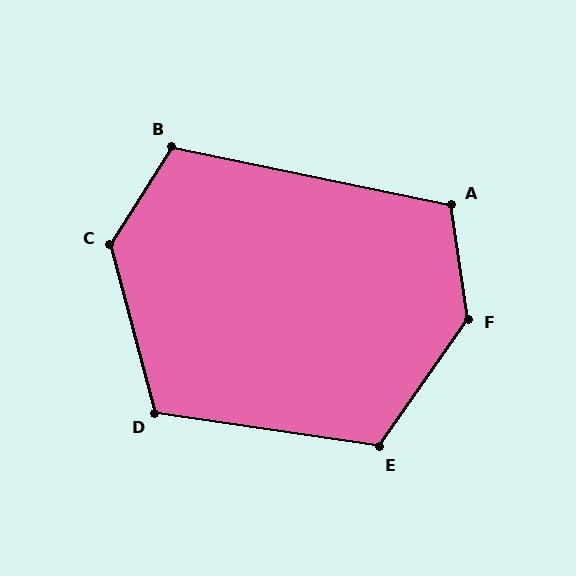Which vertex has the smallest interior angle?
A, at approximately 110 degrees.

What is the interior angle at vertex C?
Approximately 133 degrees (obtuse).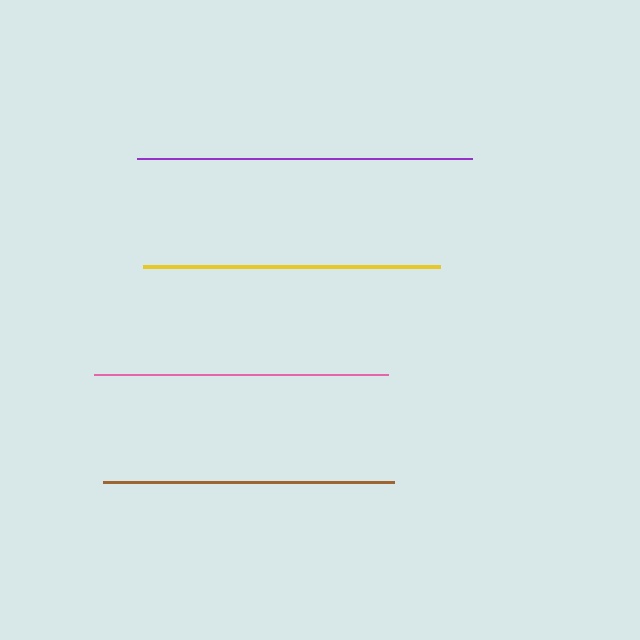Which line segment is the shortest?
The brown line is the shortest at approximately 291 pixels.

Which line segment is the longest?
The purple line is the longest at approximately 334 pixels.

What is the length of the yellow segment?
The yellow segment is approximately 297 pixels long.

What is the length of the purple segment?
The purple segment is approximately 334 pixels long.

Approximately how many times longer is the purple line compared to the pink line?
The purple line is approximately 1.1 times the length of the pink line.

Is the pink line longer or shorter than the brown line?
The pink line is longer than the brown line.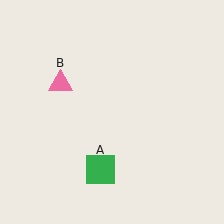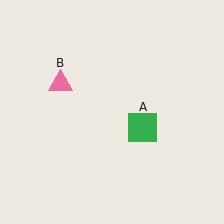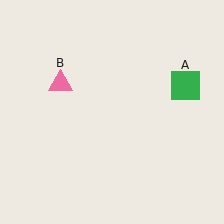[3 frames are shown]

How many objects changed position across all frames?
1 object changed position: green square (object A).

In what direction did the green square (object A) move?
The green square (object A) moved up and to the right.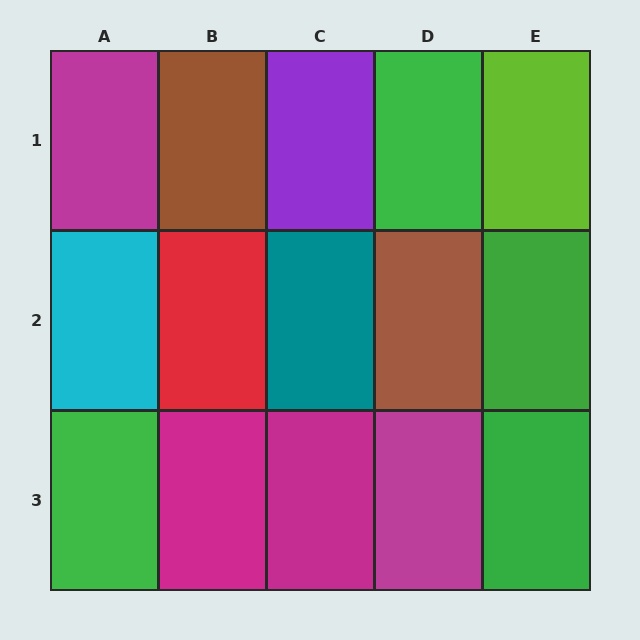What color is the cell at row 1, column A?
Magenta.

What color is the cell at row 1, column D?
Green.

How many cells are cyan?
1 cell is cyan.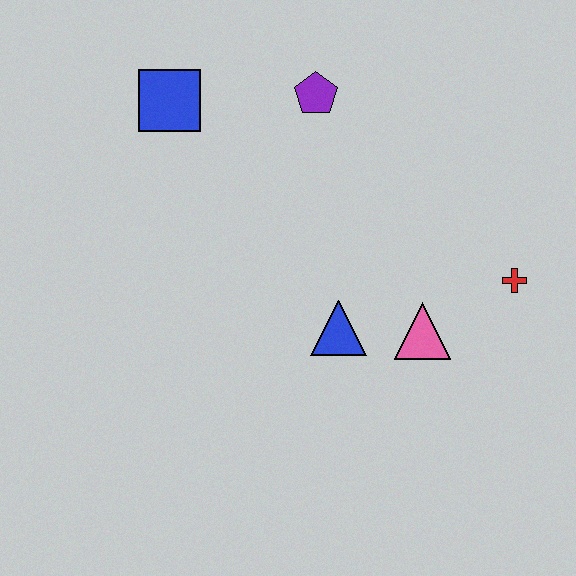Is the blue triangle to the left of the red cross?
Yes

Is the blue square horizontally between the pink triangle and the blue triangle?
No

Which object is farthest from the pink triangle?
The blue square is farthest from the pink triangle.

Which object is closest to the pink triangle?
The blue triangle is closest to the pink triangle.